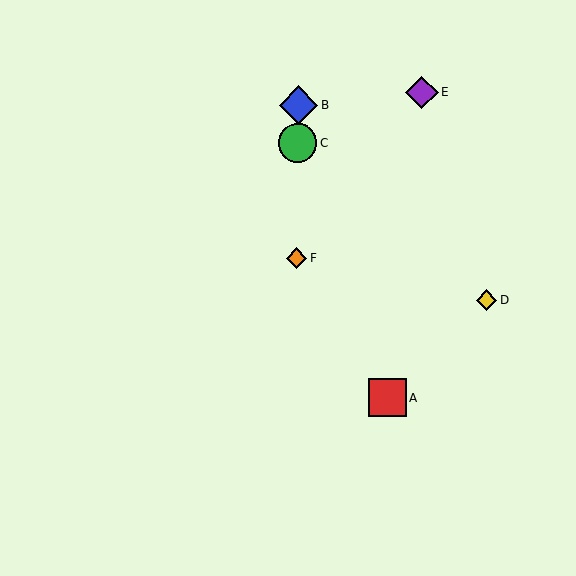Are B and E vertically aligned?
No, B is at x≈298 and E is at x≈422.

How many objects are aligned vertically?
3 objects (B, C, F) are aligned vertically.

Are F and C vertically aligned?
Yes, both are at x≈297.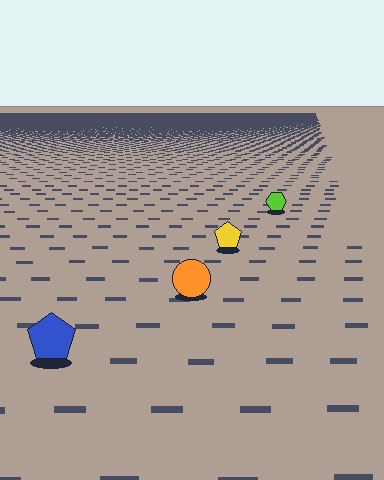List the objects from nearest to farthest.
From nearest to farthest: the blue pentagon, the orange circle, the yellow pentagon, the lime hexagon.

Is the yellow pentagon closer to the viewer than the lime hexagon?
Yes. The yellow pentagon is closer — you can tell from the texture gradient: the ground texture is coarser near it.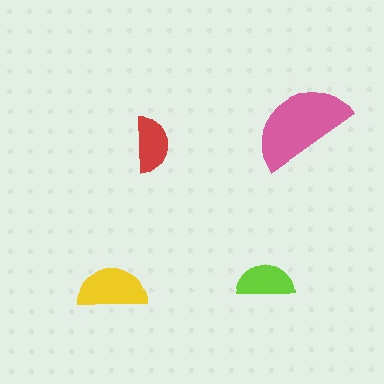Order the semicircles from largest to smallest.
the pink one, the yellow one, the lime one, the red one.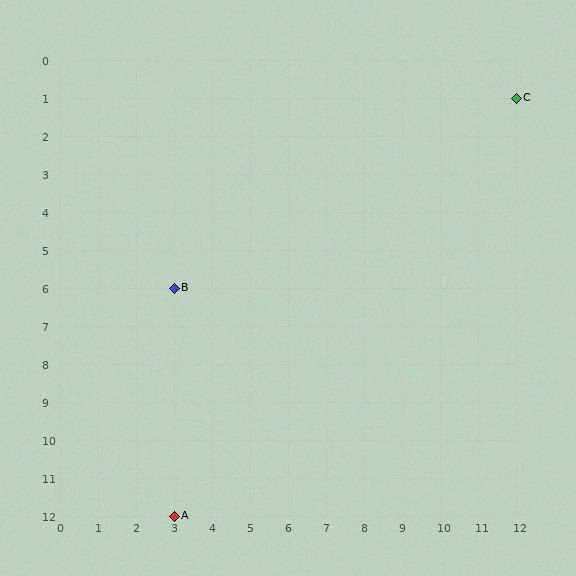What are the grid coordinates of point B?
Point B is at grid coordinates (3, 6).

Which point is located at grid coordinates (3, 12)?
Point A is at (3, 12).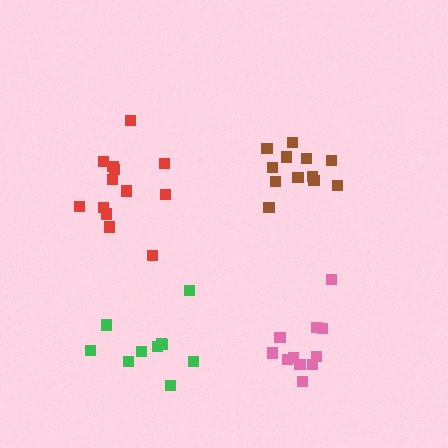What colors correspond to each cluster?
The clusters are colored: red, green, brown, pink.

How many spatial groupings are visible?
There are 4 spatial groupings.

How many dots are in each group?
Group 1: 13 dots, Group 2: 10 dots, Group 3: 12 dots, Group 4: 11 dots (46 total).